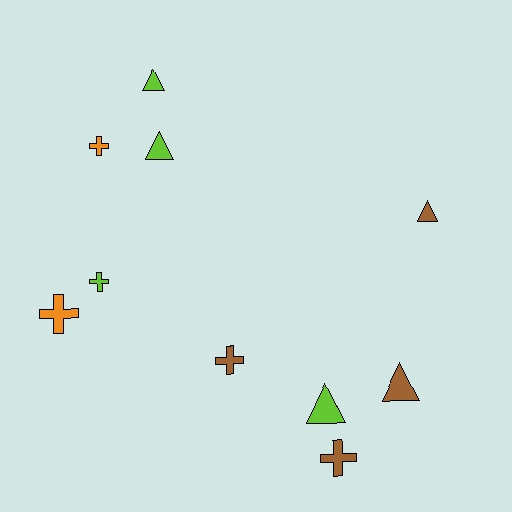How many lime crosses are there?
There is 1 lime cross.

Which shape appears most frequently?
Triangle, with 5 objects.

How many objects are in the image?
There are 10 objects.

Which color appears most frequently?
Brown, with 4 objects.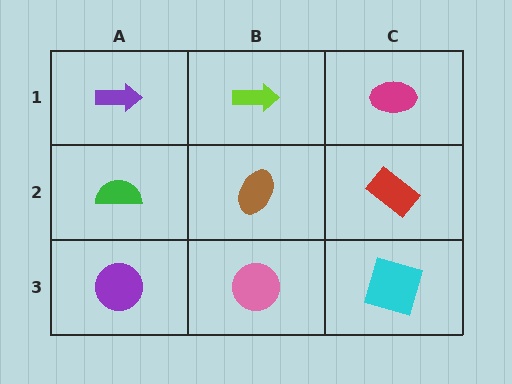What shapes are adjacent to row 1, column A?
A green semicircle (row 2, column A), a lime arrow (row 1, column B).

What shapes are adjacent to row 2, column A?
A purple arrow (row 1, column A), a purple circle (row 3, column A), a brown ellipse (row 2, column B).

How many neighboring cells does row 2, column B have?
4.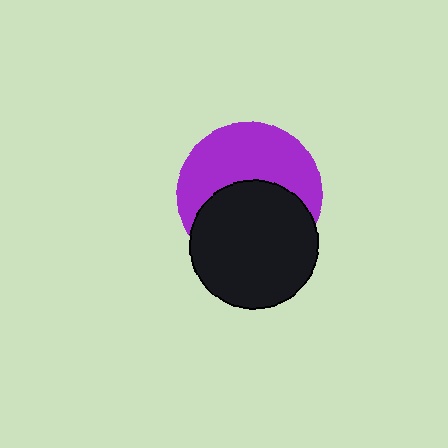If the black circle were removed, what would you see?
You would see the complete purple circle.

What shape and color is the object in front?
The object in front is a black circle.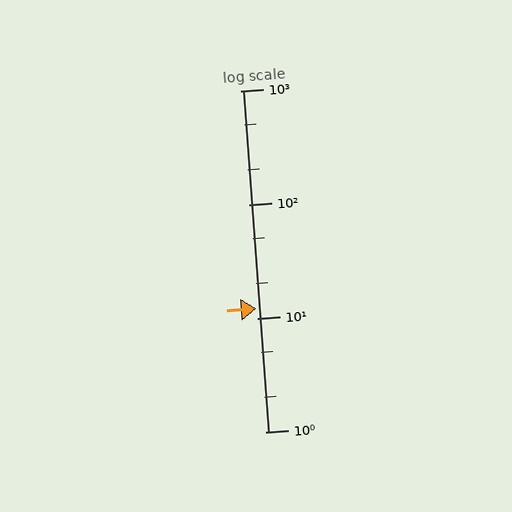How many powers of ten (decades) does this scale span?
The scale spans 3 decades, from 1 to 1000.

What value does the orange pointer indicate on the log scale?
The pointer indicates approximately 12.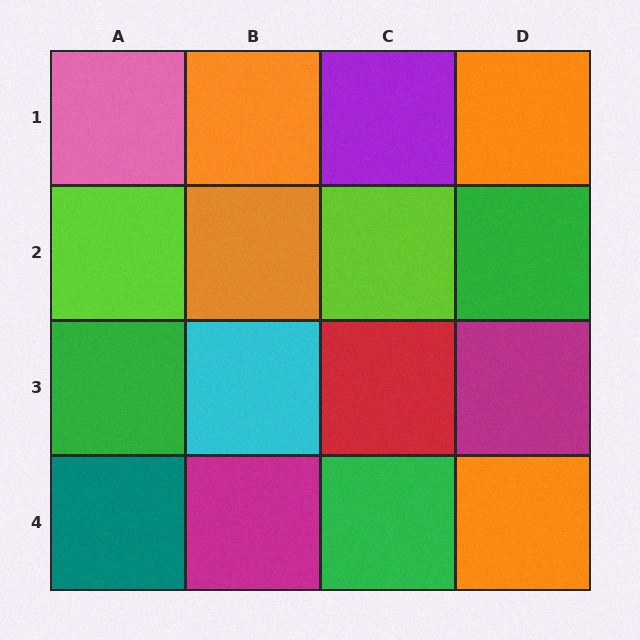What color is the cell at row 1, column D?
Orange.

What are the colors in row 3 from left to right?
Green, cyan, red, magenta.